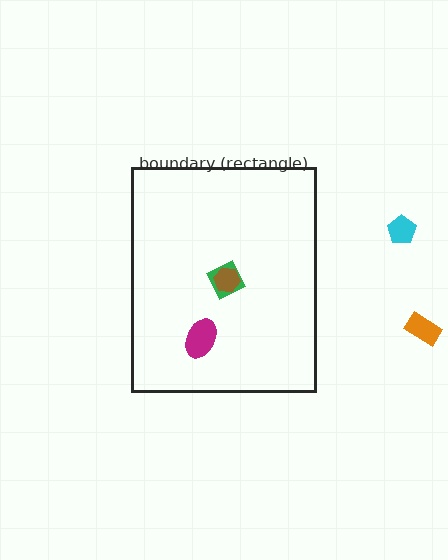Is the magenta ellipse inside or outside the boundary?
Inside.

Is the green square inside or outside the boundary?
Inside.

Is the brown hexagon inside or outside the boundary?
Inside.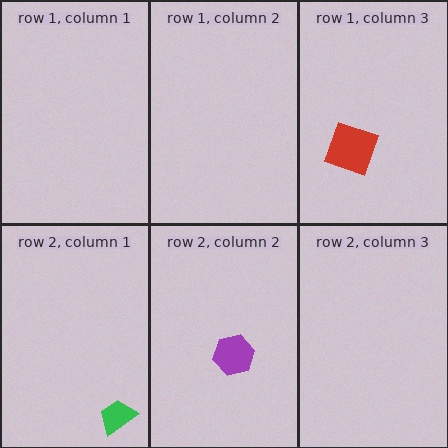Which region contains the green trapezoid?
The row 2, column 1 region.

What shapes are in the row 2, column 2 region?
The purple hexagon.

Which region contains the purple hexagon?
The row 2, column 2 region.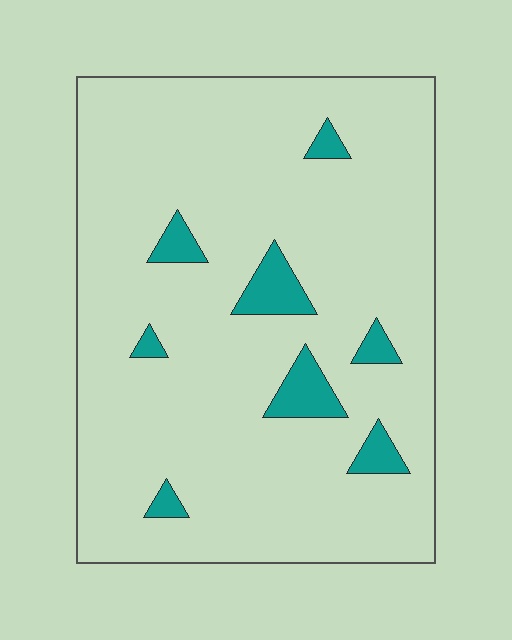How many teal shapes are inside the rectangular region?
8.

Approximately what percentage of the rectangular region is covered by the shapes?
Approximately 10%.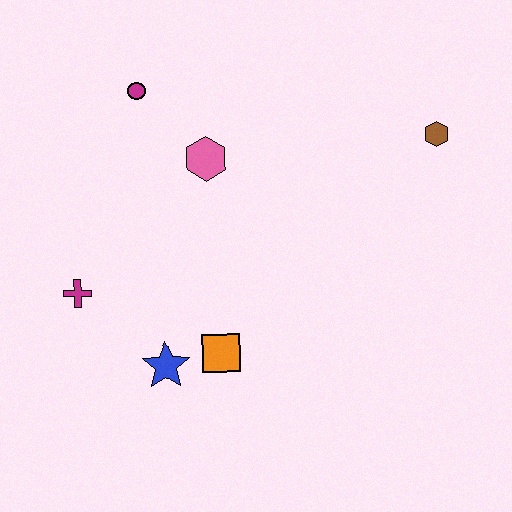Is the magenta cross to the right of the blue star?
No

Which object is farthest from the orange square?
The brown hexagon is farthest from the orange square.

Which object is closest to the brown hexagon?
The pink hexagon is closest to the brown hexagon.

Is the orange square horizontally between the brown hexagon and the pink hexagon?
Yes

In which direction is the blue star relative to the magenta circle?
The blue star is below the magenta circle.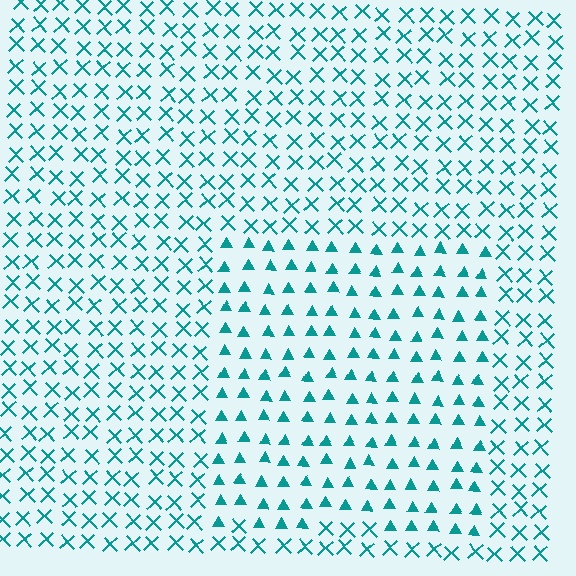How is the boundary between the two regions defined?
The boundary is defined by a change in element shape: triangles inside vs. X marks outside. All elements share the same color and spacing.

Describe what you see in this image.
The image is filled with small teal elements arranged in a uniform grid. A rectangle-shaped region contains triangles, while the surrounding area contains X marks. The boundary is defined purely by the change in element shape.